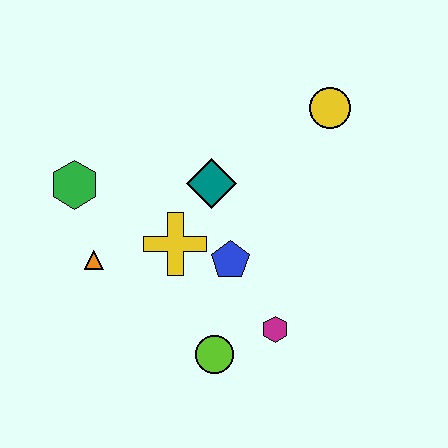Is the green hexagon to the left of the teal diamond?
Yes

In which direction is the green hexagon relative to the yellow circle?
The green hexagon is to the left of the yellow circle.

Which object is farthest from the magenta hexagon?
The green hexagon is farthest from the magenta hexagon.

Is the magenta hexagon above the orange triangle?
No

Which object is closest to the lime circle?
The magenta hexagon is closest to the lime circle.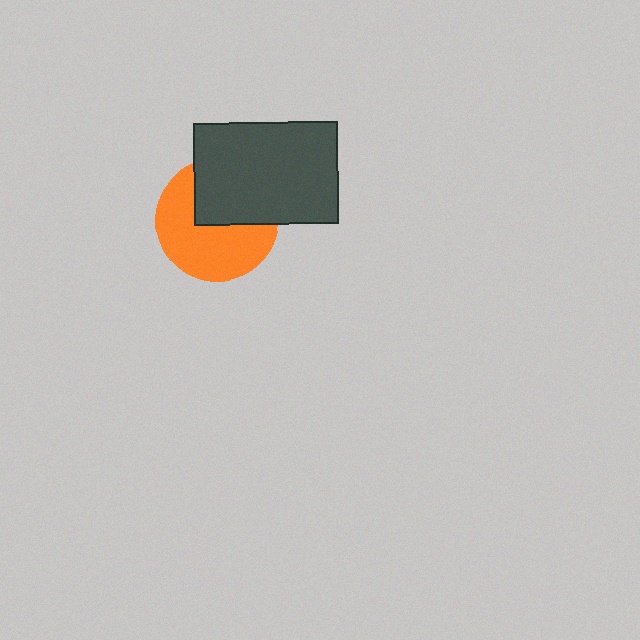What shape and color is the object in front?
The object in front is a dark gray rectangle.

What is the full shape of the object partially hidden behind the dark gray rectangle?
The partially hidden object is an orange circle.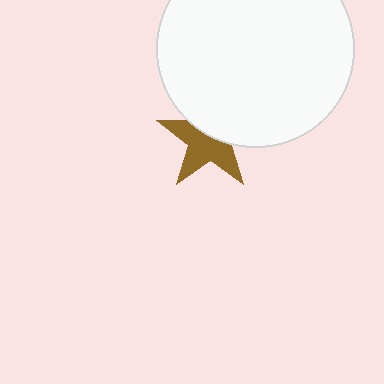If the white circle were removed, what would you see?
You would see the complete brown star.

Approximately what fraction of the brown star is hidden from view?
Roughly 43% of the brown star is hidden behind the white circle.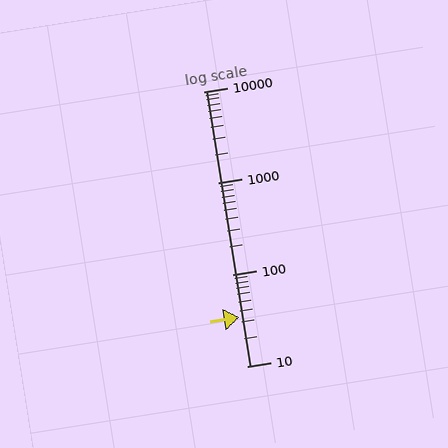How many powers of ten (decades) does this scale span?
The scale spans 3 decades, from 10 to 10000.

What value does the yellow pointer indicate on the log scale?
The pointer indicates approximately 34.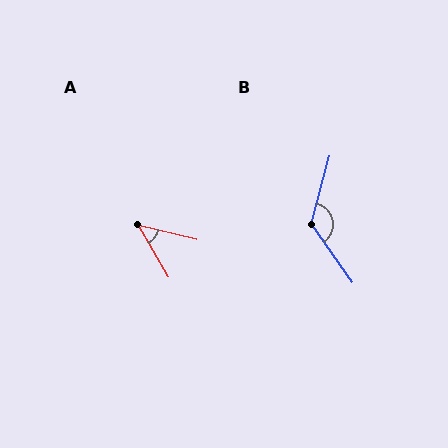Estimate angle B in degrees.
Approximately 130 degrees.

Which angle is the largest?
B, at approximately 130 degrees.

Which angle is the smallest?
A, at approximately 47 degrees.